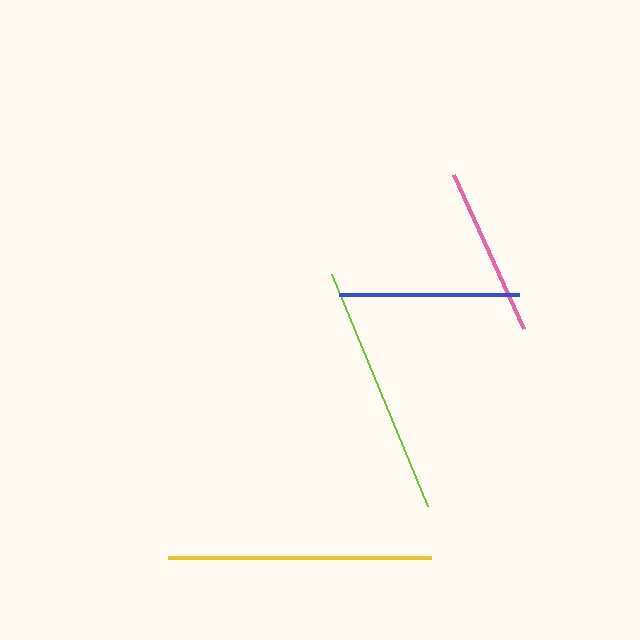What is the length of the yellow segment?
The yellow segment is approximately 263 pixels long.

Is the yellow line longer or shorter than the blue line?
The yellow line is longer than the blue line.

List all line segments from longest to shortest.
From longest to shortest: yellow, lime, blue, pink.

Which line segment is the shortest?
The pink line is the shortest at approximately 170 pixels.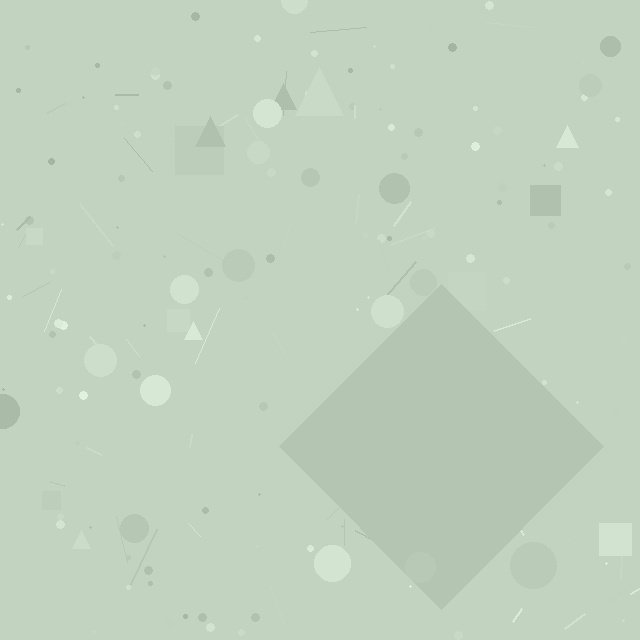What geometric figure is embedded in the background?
A diamond is embedded in the background.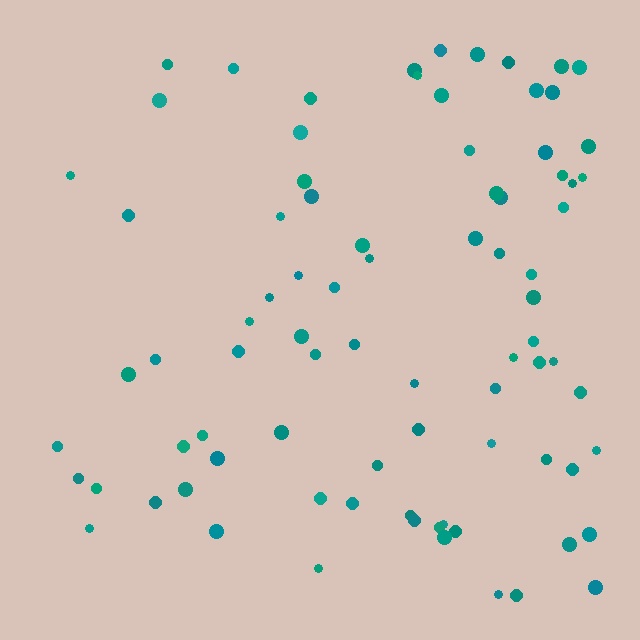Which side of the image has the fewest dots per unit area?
The left.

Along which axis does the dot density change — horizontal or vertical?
Horizontal.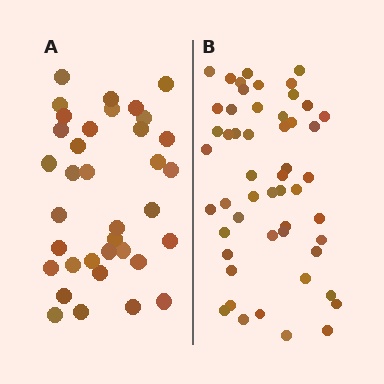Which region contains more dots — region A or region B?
Region B (the right region) has more dots.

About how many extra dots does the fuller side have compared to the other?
Region B has approximately 15 more dots than region A.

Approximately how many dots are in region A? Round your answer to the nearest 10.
About 40 dots. (The exact count is 36, which rounds to 40.)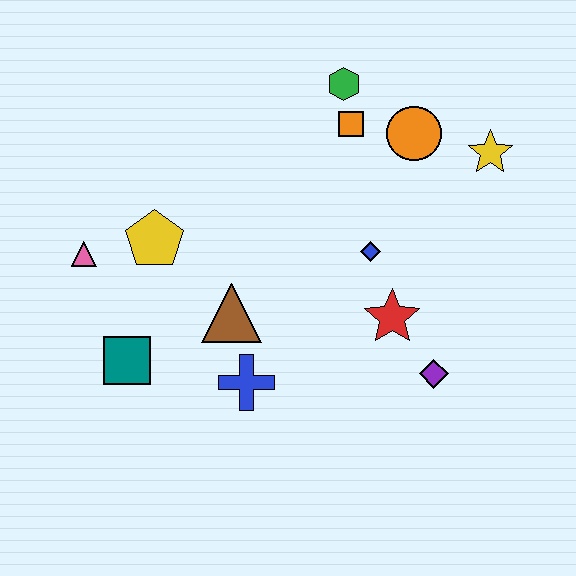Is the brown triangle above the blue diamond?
No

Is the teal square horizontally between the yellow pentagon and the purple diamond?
No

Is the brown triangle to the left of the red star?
Yes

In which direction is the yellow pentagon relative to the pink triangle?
The yellow pentagon is to the right of the pink triangle.